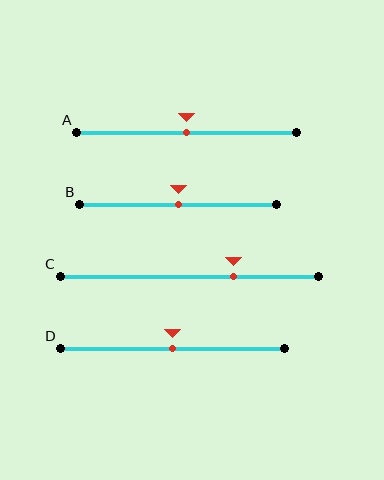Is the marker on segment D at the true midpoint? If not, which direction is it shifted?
Yes, the marker on segment D is at the true midpoint.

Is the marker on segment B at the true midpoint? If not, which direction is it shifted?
Yes, the marker on segment B is at the true midpoint.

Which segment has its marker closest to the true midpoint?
Segment A has its marker closest to the true midpoint.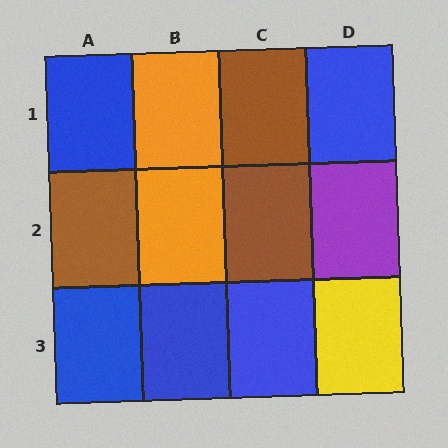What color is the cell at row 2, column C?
Brown.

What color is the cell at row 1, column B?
Orange.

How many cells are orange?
2 cells are orange.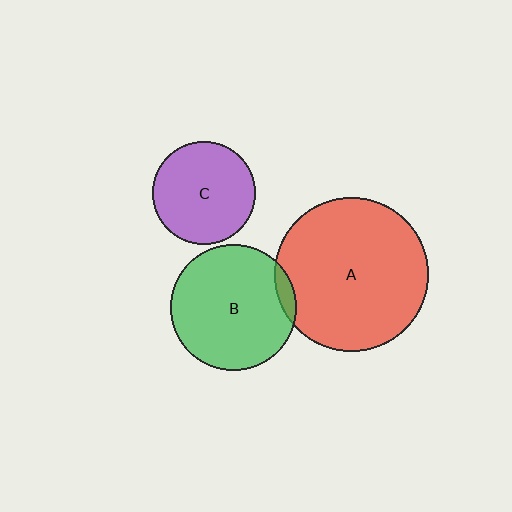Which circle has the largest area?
Circle A (red).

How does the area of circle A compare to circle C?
Approximately 2.2 times.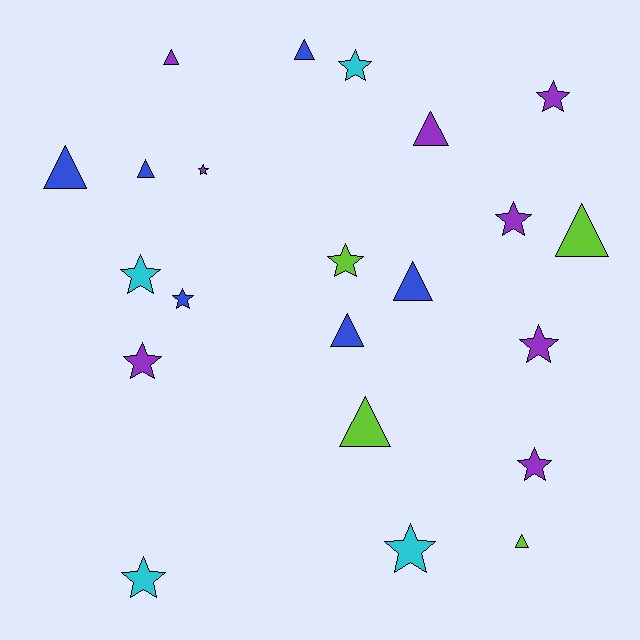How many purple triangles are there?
There are 2 purple triangles.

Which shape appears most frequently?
Star, with 12 objects.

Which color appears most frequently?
Purple, with 8 objects.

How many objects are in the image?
There are 22 objects.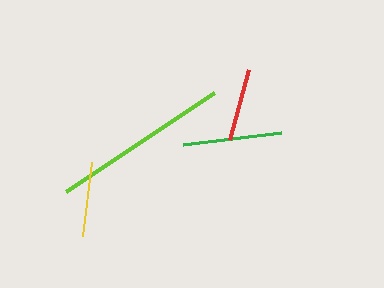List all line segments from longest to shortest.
From longest to shortest: lime, green, yellow, red.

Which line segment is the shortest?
The red line is the shortest at approximately 72 pixels.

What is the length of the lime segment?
The lime segment is approximately 179 pixels long.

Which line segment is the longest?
The lime line is the longest at approximately 179 pixels.